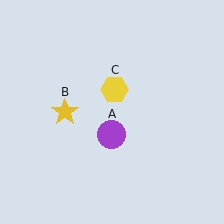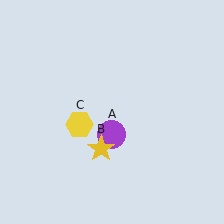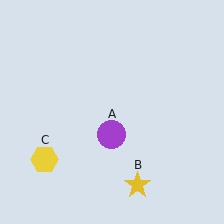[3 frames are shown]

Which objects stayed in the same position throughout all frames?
Purple circle (object A) remained stationary.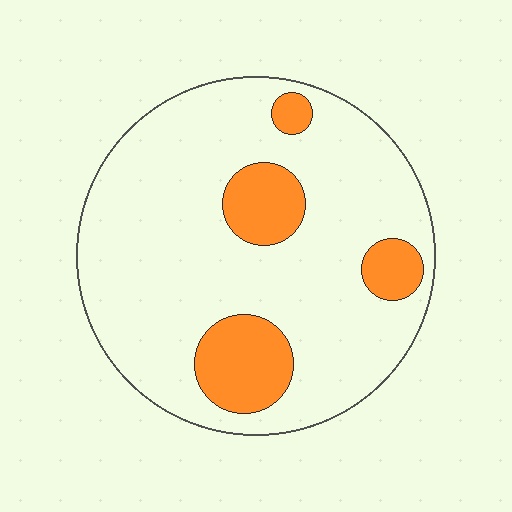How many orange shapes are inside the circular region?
4.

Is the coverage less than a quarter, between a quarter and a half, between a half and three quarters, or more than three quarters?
Less than a quarter.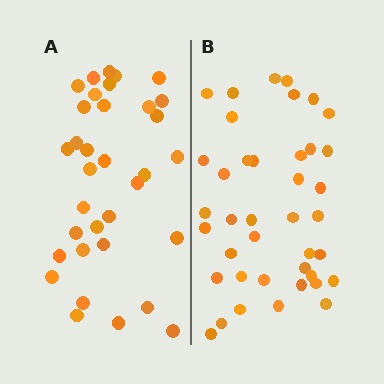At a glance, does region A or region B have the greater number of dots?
Region B (the right region) has more dots.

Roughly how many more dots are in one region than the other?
Region B has about 6 more dots than region A.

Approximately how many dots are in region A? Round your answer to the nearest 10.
About 30 dots. (The exact count is 34, which rounds to 30.)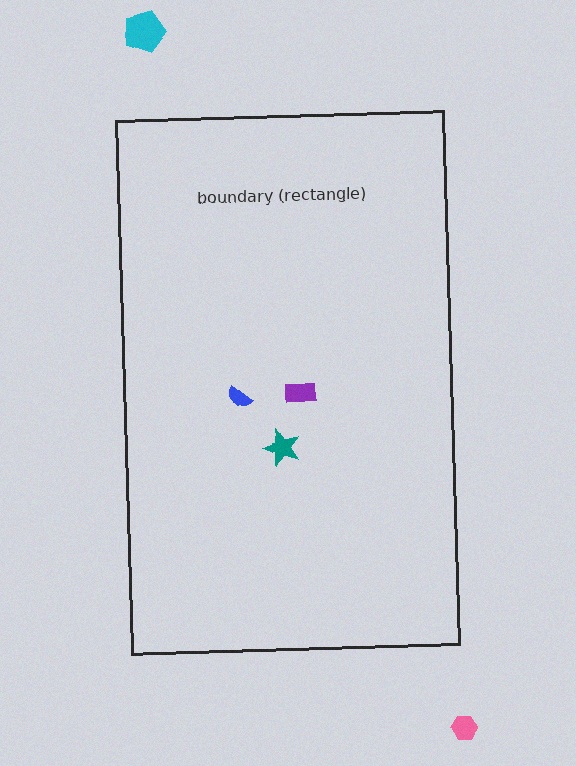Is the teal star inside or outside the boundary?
Inside.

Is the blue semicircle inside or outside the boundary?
Inside.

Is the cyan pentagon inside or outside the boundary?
Outside.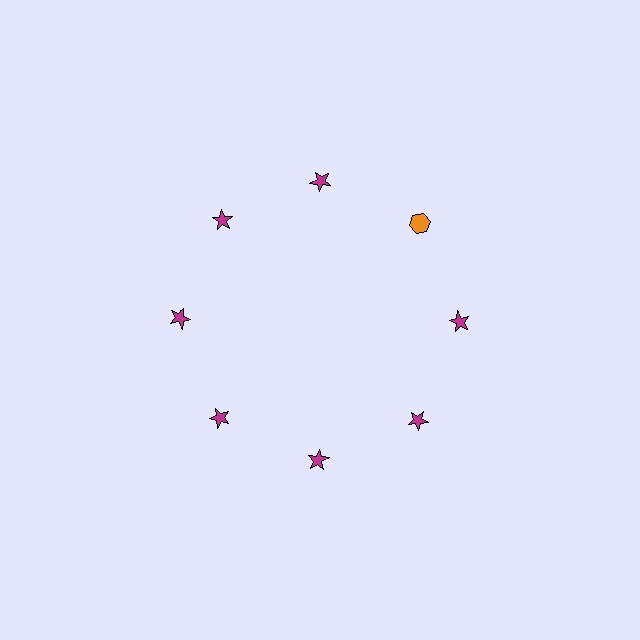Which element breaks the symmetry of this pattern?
The orange hexagon at roughly the 2 o'clock position breaks the symmetry. All other shapes are magenta stars.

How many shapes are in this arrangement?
There are 8 shapes arranged in a ring pattern.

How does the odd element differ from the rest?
It differs in both color (orange instead of magenta) and shape (hexagon instead of star).